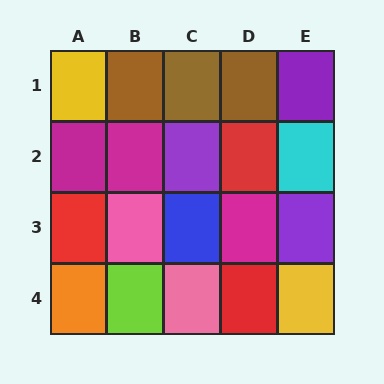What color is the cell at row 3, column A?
Red.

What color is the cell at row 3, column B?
Pink.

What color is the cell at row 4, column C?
Pink.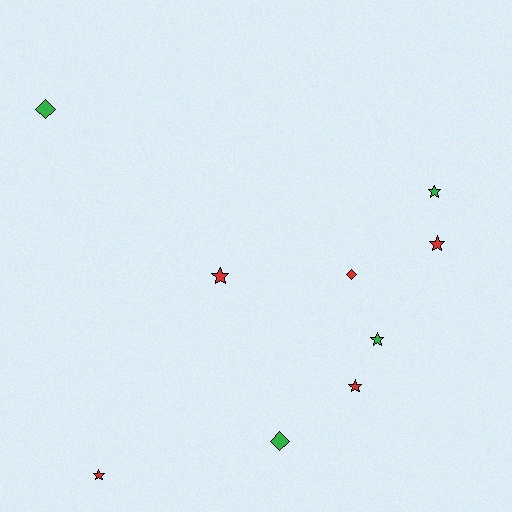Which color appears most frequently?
Red, with 5 objects.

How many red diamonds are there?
There is 1 red diamond.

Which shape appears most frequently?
Star, with 6 objects.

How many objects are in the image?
There are 9 objects.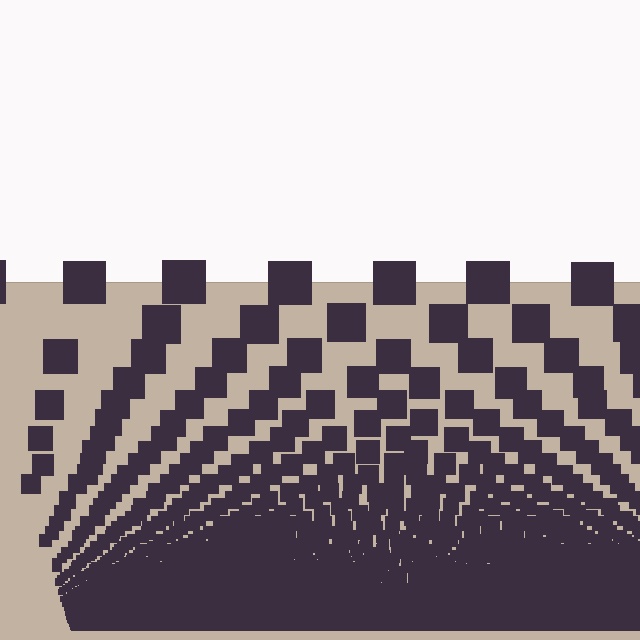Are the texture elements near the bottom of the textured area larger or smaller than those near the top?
Smaller. The gradient is inverted — elements near the bottom are smaller and denser.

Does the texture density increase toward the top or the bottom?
Density increases toward the bottom.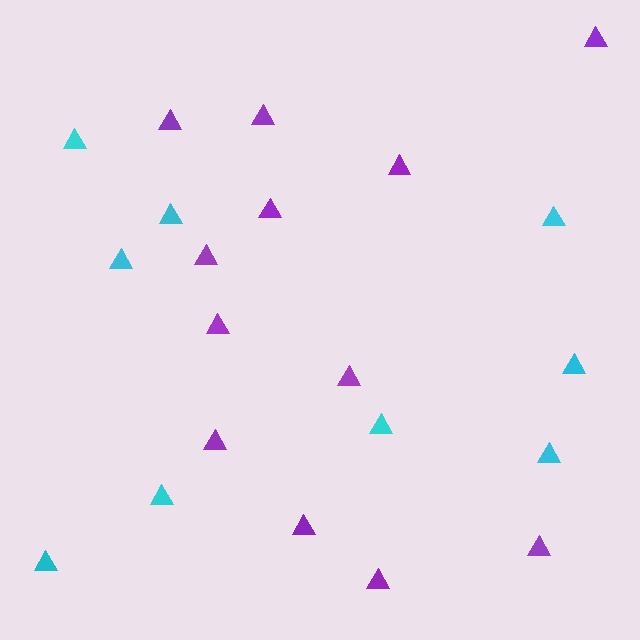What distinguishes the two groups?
There are 2 groups: one group of cyan triangles (9) and one group of purple triangles (12).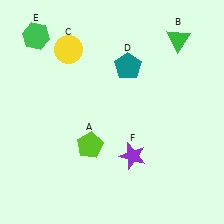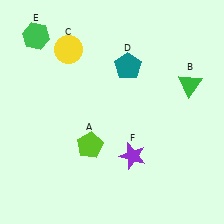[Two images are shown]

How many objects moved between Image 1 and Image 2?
1 object moved between the two images.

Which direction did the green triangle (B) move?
The green triangle (B) moved down.